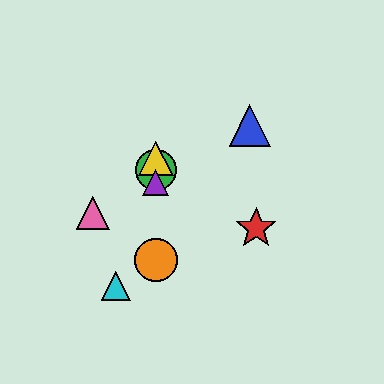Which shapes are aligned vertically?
The green circle, the yellow triangle, the purple triangle, the orange circle are aligned vertically.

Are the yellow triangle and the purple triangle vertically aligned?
Yes, both are at x≈156.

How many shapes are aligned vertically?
4 shapes (the green circle, the yellow triangle, the purple triangle, the orange circle) are aligned vertically.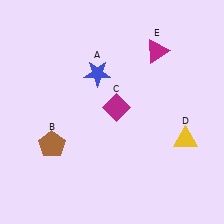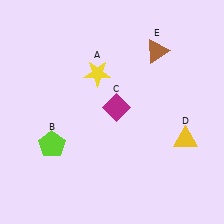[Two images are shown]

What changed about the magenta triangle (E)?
In Image 1, E is magenta. In Image 2, it changed to brown.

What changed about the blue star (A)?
In Image 1, A is blue. In Image 2, it changed to yellow.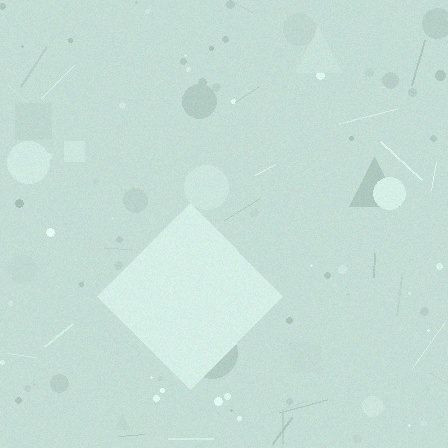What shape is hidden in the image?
A diamond is hidden in the image.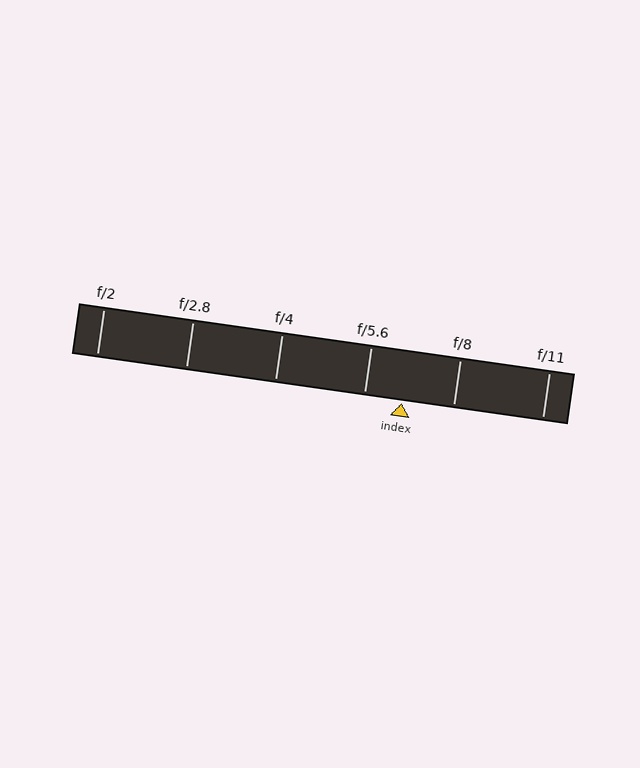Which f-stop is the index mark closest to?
The index mark is closest to f/5.6.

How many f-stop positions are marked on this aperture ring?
There are 6 f-stop positions marked.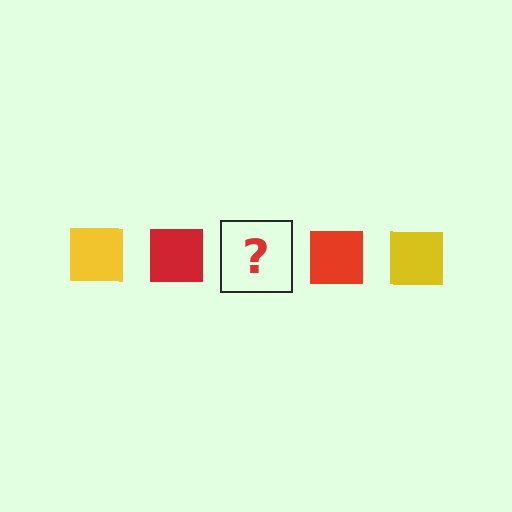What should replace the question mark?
The question mark should be replaced with a yellow square.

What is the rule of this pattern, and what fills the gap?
The rule is that the pattern cycles through yellow, red squares. The gap should be filled with a yellow square.